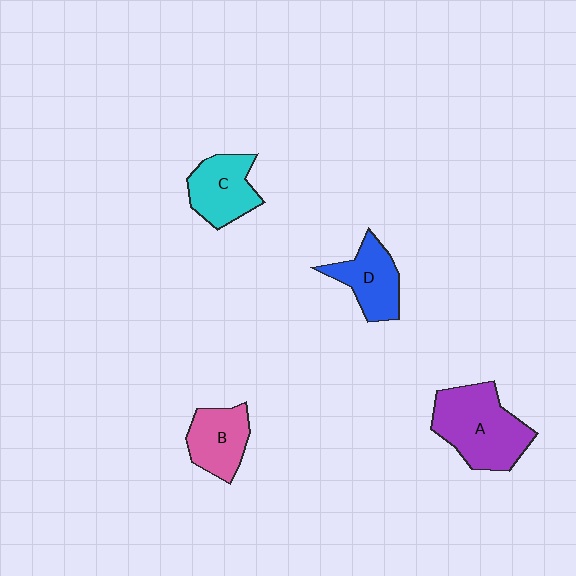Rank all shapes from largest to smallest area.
From largest to smallest: A (purple), C (cyan), D (blue), B (pink).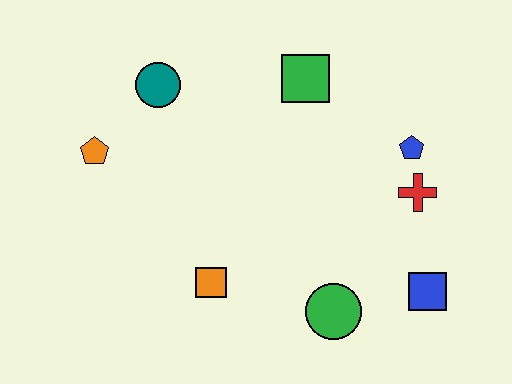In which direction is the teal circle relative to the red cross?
The teal circle is to the left of the red cross.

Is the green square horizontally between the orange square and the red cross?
Yes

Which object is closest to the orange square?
The green circle is closest to the orange square.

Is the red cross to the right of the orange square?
Yes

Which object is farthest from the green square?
The blue square is farthest from the green square.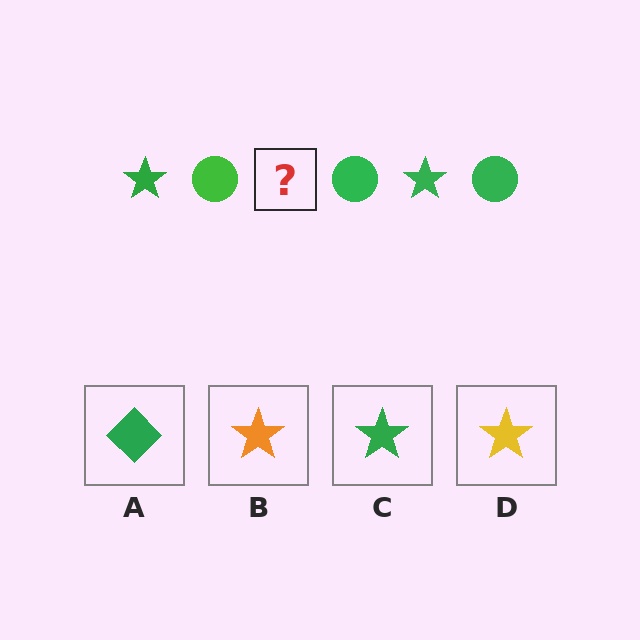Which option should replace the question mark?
Option C.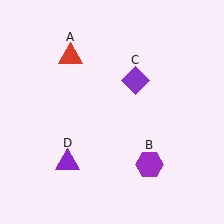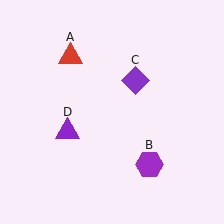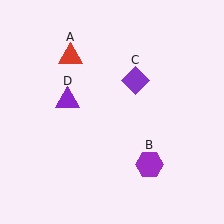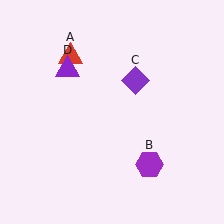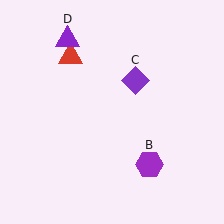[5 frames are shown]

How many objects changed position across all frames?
1 object changed position: purple triangle (object D).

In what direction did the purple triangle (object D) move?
The purple triangle (object D) moved up.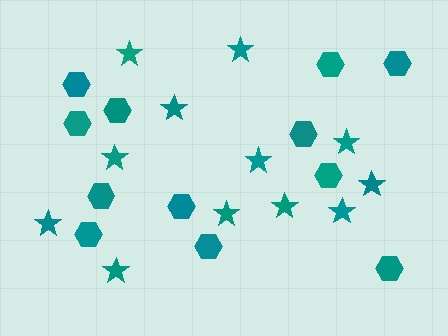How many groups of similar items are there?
There are 2 groups: one group of hexagons (12) and one group of stars (12).